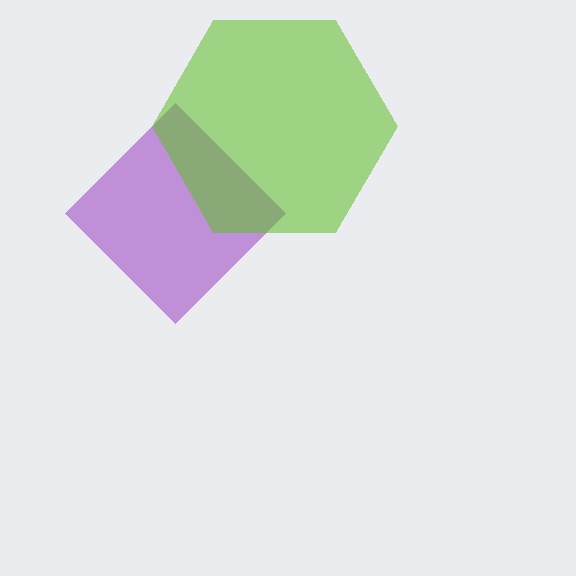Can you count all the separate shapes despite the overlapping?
Yes, there are 2 separate shapes.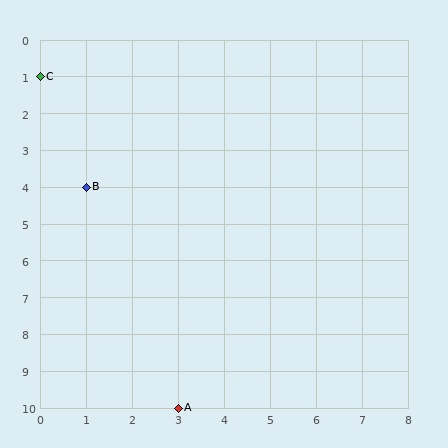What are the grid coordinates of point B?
Point B is at grid coordinates (1, 4).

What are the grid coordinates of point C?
Point C is at grid coordinates (0, 1).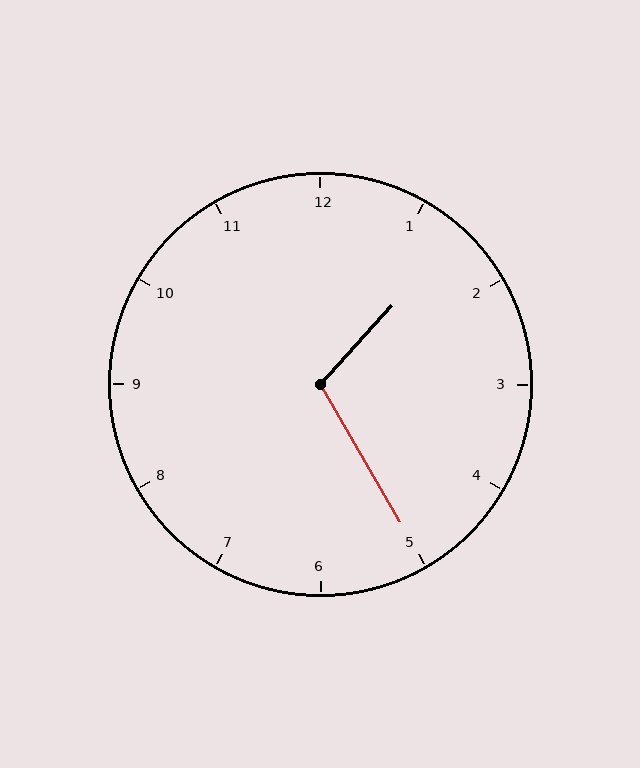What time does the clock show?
1:25.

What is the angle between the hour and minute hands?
Approximately 108 degrees.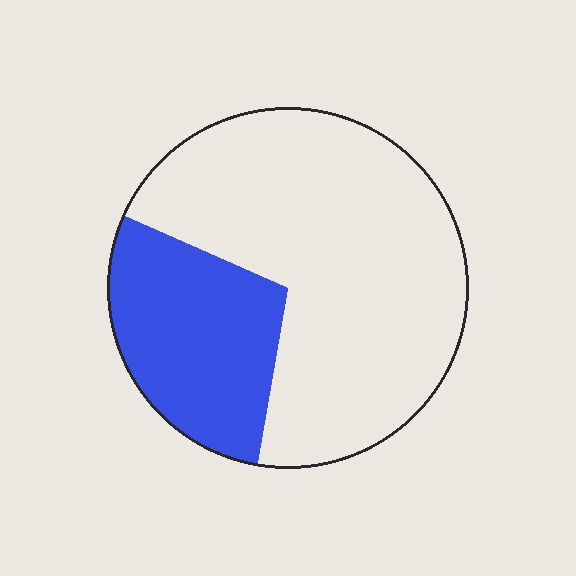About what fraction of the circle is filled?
About one quarter (1/4).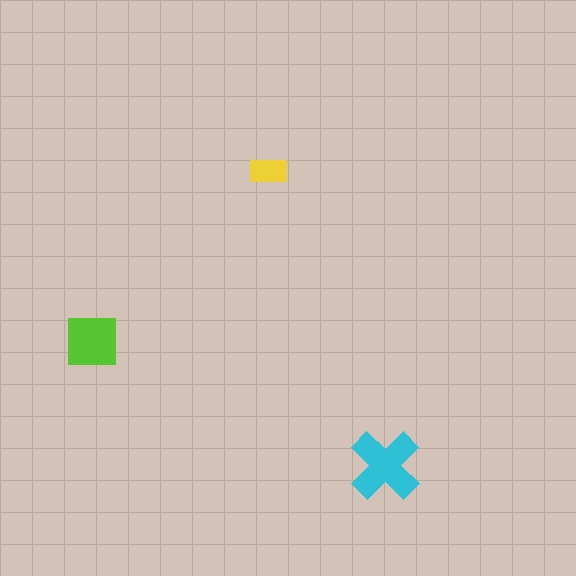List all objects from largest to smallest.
The cyan cross, the lime square, the yellow rectangle.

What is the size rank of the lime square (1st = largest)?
2nd.